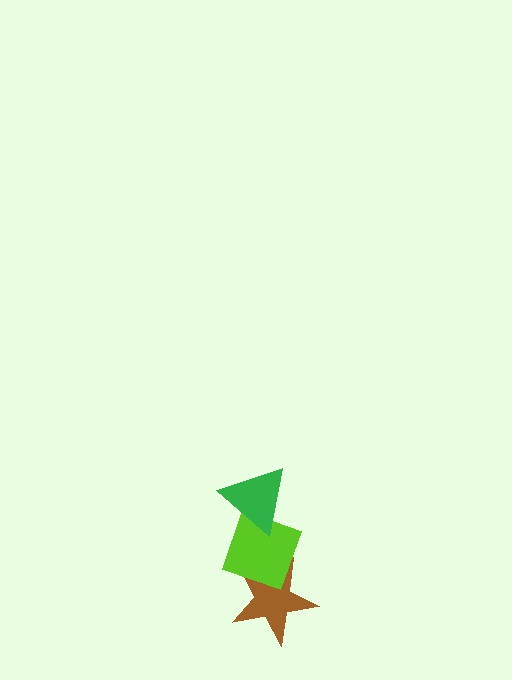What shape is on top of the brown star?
The lime diamond is on top of the brown star.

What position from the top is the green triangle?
The green triangle is 1st from the top.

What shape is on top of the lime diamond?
The green triangle is on top of the lime diamond.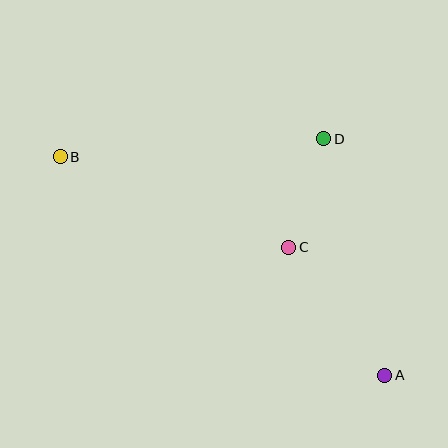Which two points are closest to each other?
Points C and D are closest to each other.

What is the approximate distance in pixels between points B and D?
The distance between B and D is approximately 264 pixels.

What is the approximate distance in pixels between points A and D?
The distance between A and D is approximately 244 pixels.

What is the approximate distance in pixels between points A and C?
The distance between A and C is approximately 160 pixels.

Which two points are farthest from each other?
Points A and B are farthest from each other.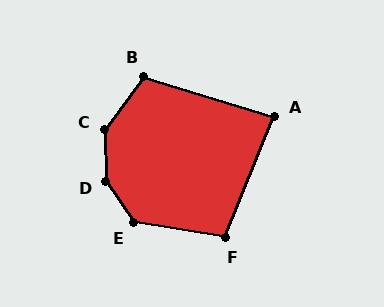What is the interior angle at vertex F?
Approximately 103 degrees (obtuse).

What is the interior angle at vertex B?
Approximately 110 degrees (obtuse).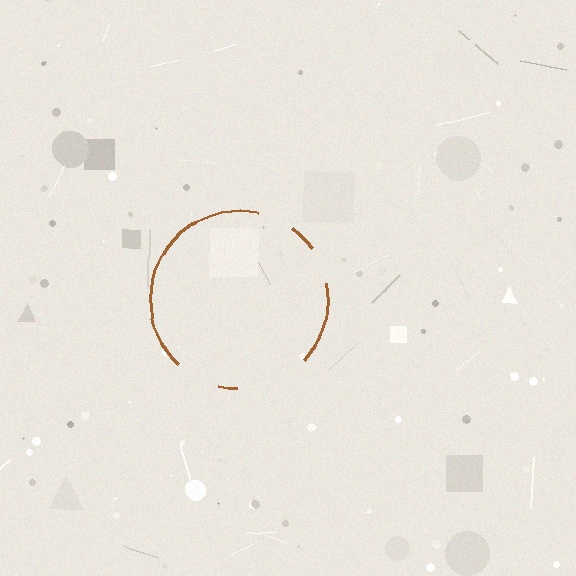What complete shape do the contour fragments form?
The contour fragments form a circle.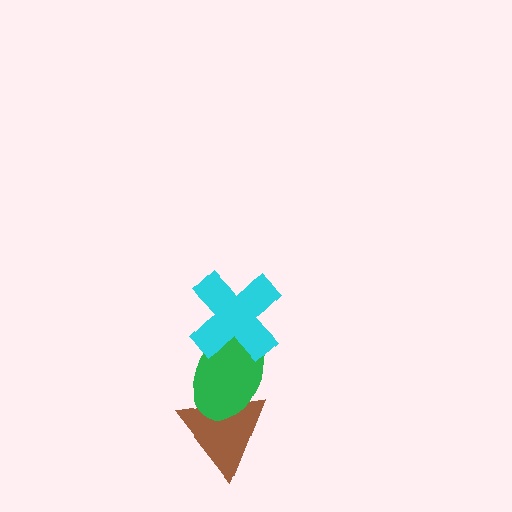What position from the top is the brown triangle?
The brown triangle is 3rd from the top.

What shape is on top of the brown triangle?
The green ellipse is on top of the brown triangle.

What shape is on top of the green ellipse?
The cyan cross is on top of the green ellipse.